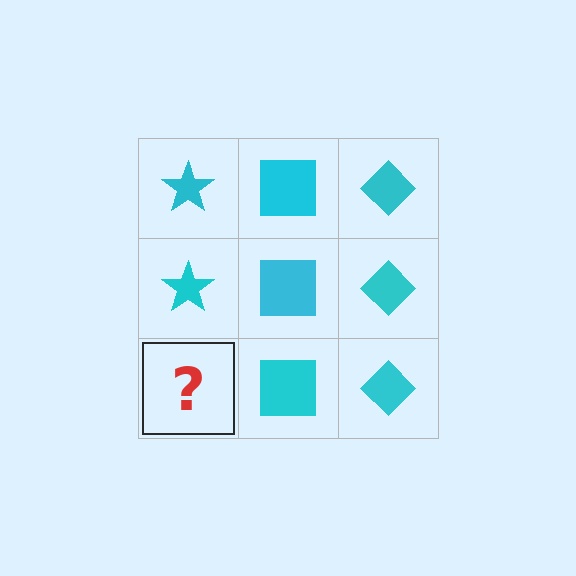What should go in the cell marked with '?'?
The missing cell should contain a cyan star.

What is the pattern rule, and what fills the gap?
The rule is that each column has a consistent shape. The gap should be filled with a cyan star.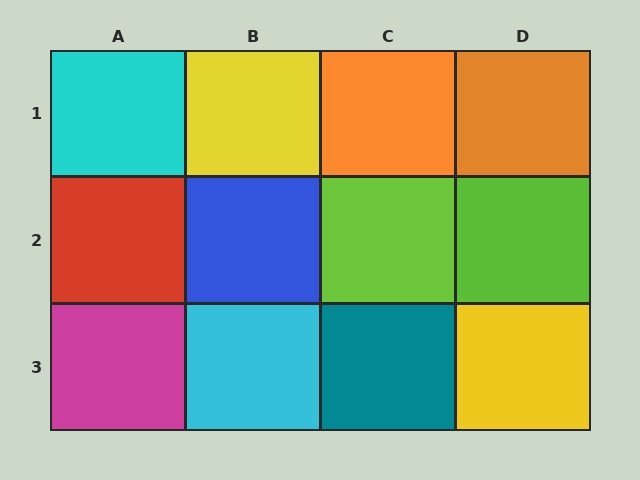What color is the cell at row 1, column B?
Yellow.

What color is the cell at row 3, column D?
Yellow.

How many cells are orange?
2 cells are orange.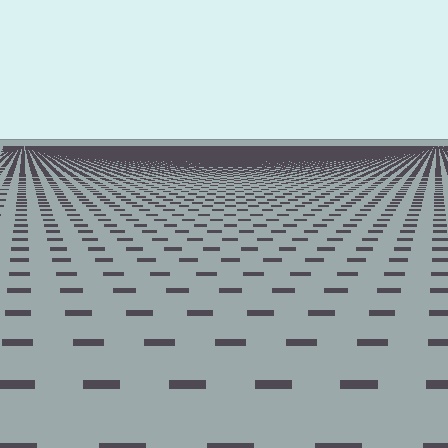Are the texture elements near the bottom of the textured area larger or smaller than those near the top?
Larger. Near the bottom, elements are closer to the viewer and appear at a bigger on-screen size.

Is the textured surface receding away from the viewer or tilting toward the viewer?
The surface is receding away from the viewer. Texture elements get smaller and denser toward the top.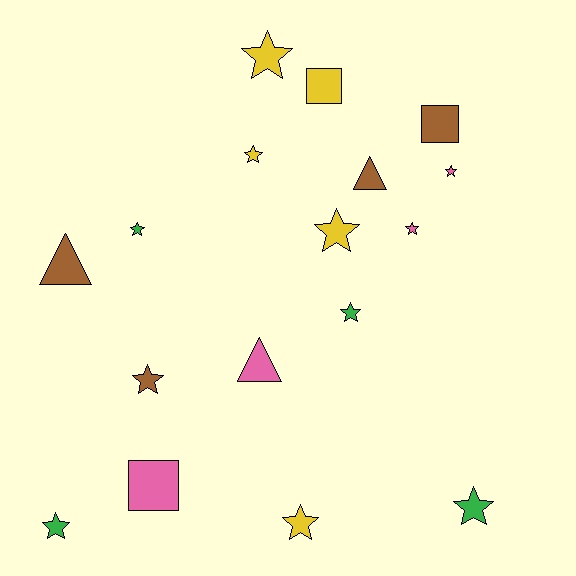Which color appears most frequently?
Yellow, with 5 objects.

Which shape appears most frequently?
Star, with 11 objects.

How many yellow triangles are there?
There are no yellow triangles.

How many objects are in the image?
There are 17 objects.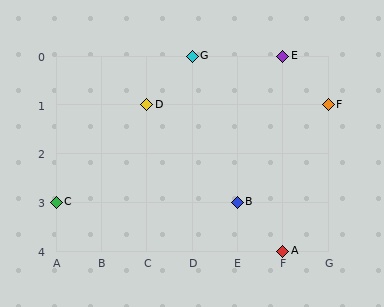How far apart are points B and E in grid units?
Points B and E are 1 column and 3 rows apart (about 3.2 grid units diagonally).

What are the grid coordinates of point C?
Point C is at grid coordinates (A, 3).